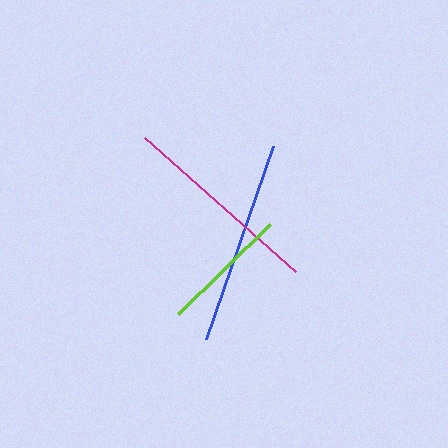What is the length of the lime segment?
The lime segment is approximately 129 pixels long.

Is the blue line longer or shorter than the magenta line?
The blue line is longer than the magenta line.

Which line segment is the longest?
The blue line is the longest at approximately 204 pixels.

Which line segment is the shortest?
The lime line is the shortest at approximately 129 pixels.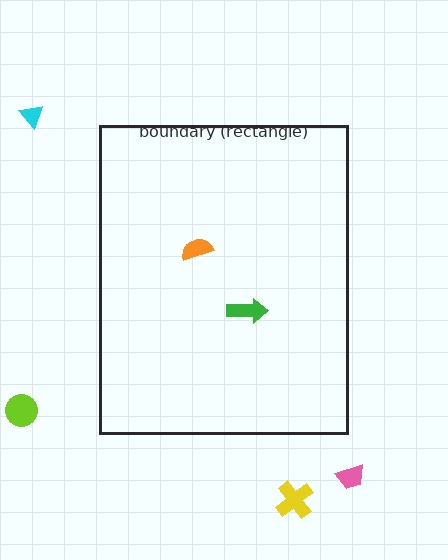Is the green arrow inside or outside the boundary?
Inside.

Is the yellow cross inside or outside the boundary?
Outside.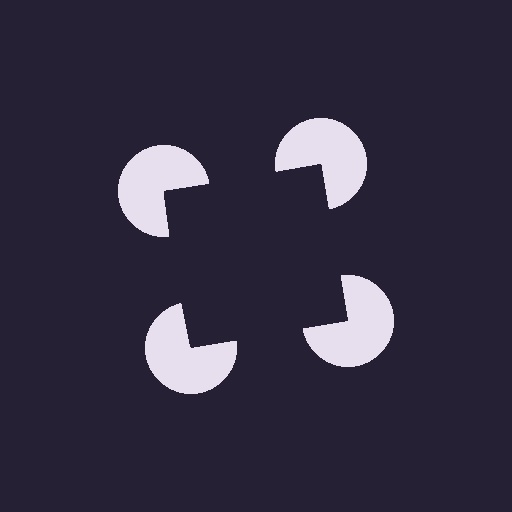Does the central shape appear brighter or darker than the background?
It typically appears slightly darker than the background, even though no actual brightness change is drawn.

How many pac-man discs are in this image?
There are 4 — one at each vertex of the illusory square.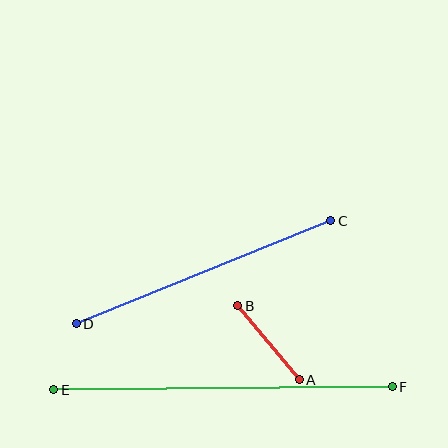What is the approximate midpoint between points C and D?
The midpoint is at approximately (203, 272) pixels.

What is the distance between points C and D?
The distance is approximately 274 pixels.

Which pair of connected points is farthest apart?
Points E and F are farthest apart.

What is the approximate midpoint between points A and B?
The midpoint is at approximately (269, 343) pixels.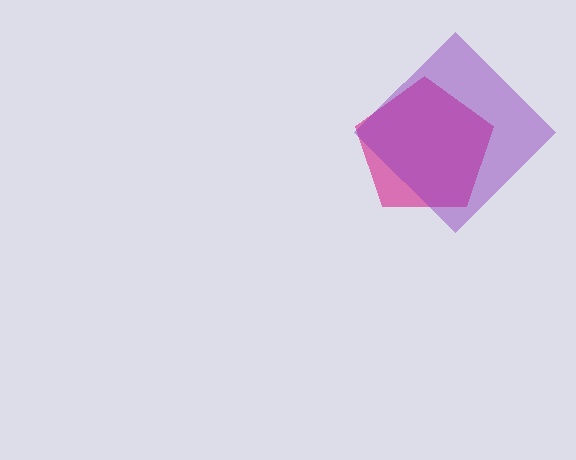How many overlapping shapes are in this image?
There are 2 overlapping shapes in the image.